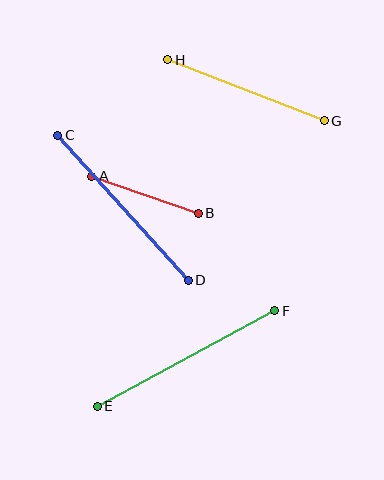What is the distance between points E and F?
The distance is approximately 201 pixels.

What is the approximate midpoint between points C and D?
The midpoint is at approximately (123, 208) pixels.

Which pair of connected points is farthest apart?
Points E and F are farthest apart.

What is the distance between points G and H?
The distance is approximately 168 pixels.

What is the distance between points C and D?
The distance is approximately 195 pixels.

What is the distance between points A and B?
The distance is approximately 113 pixels.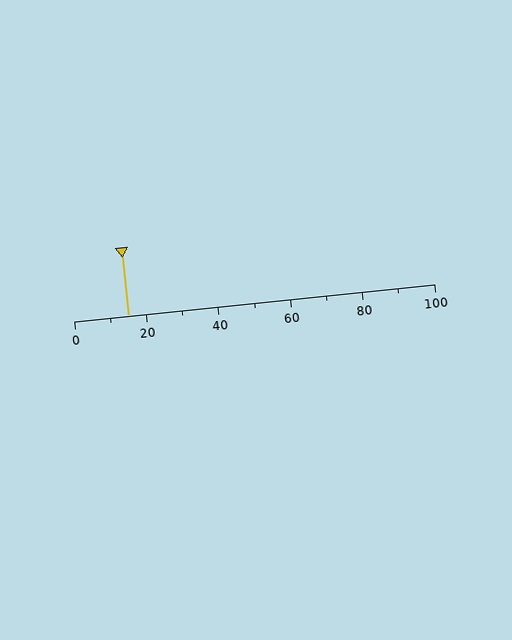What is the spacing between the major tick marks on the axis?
The major ticks are spaced 20 apart.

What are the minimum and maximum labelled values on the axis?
The axis runs from 0 to 100.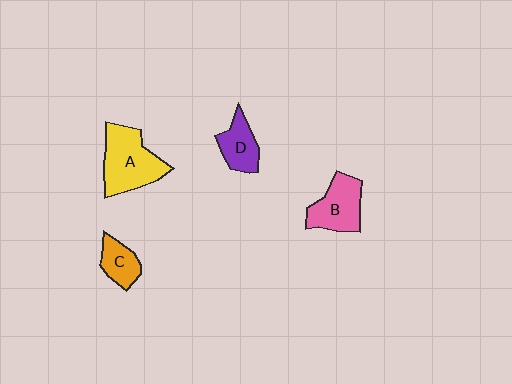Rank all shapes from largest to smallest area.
From largest to smallest: A (yellow), B (pink), D (purple), C (orange).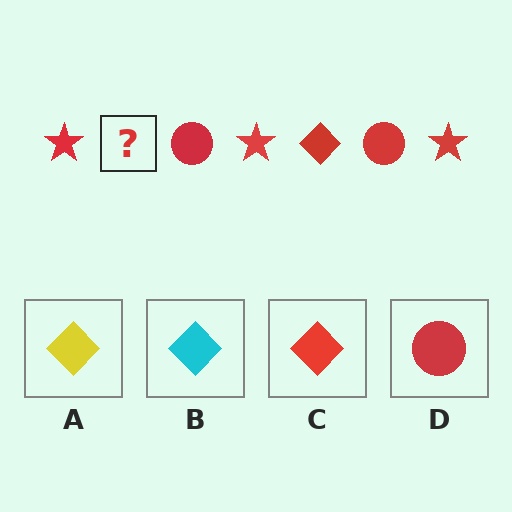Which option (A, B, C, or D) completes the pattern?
C.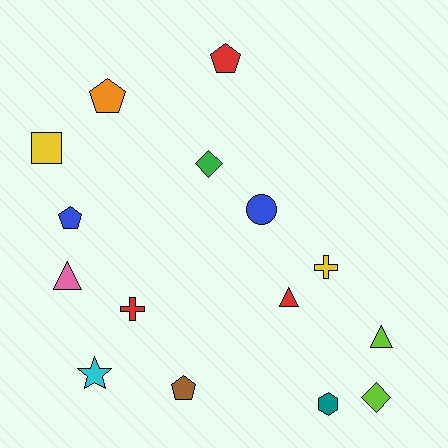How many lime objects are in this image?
There are 2 lime objects.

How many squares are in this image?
There is 1 square.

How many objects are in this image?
There are 15 objects.